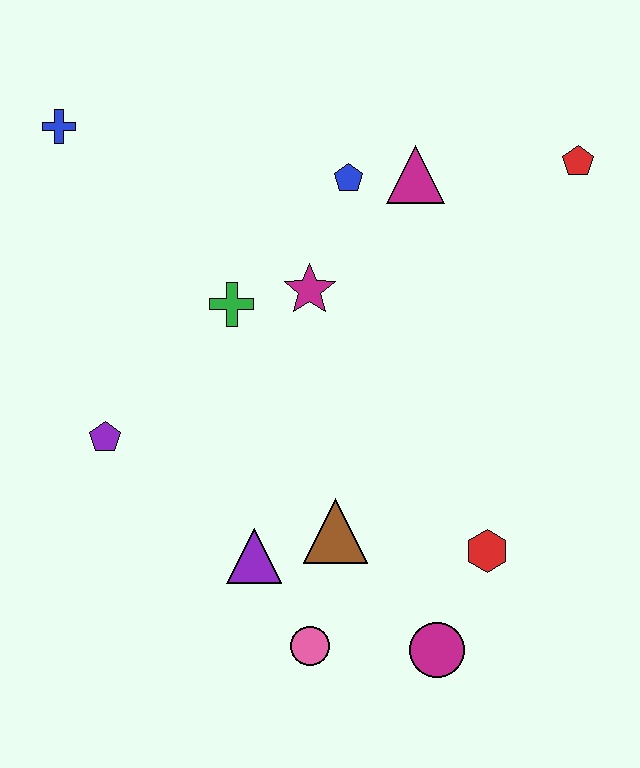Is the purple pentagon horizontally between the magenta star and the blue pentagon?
No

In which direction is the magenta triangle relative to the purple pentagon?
The magenta triangle is to the right of the purple pentagon.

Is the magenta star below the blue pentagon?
Yes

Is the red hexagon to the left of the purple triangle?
No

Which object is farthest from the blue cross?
The magenta circle is farthest from the blue cross.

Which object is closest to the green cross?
The magenta star is closest to the green cross.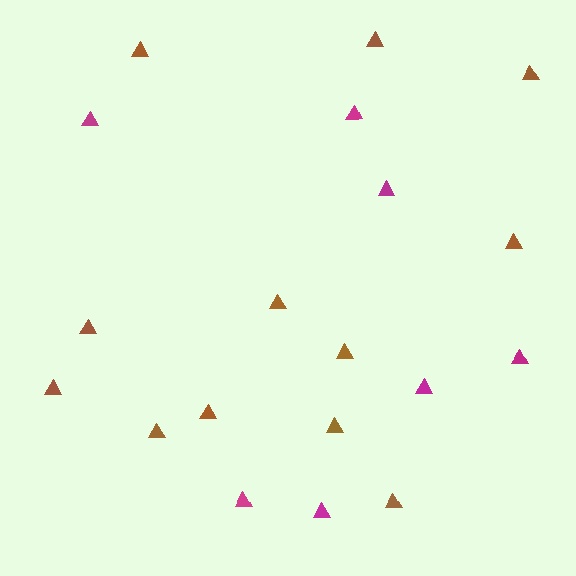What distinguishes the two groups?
There are 2 groups: one group of magenta triangles (7) and one group of brown triangles (12).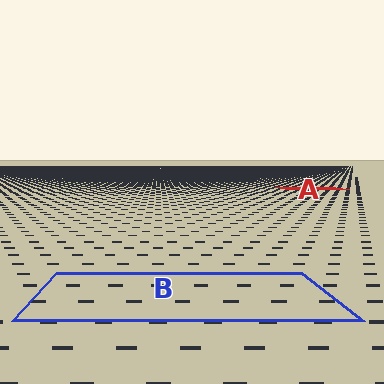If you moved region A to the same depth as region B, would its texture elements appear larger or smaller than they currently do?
They would appear larger. At a closer depth, the same texture elements are projected at a bigger on-screen size.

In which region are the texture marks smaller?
The texture marks are smaller in region A, because it is farther away.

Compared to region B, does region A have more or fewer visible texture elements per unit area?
Region A has more texture elements per unit area — they are packed more densely because it is farther away.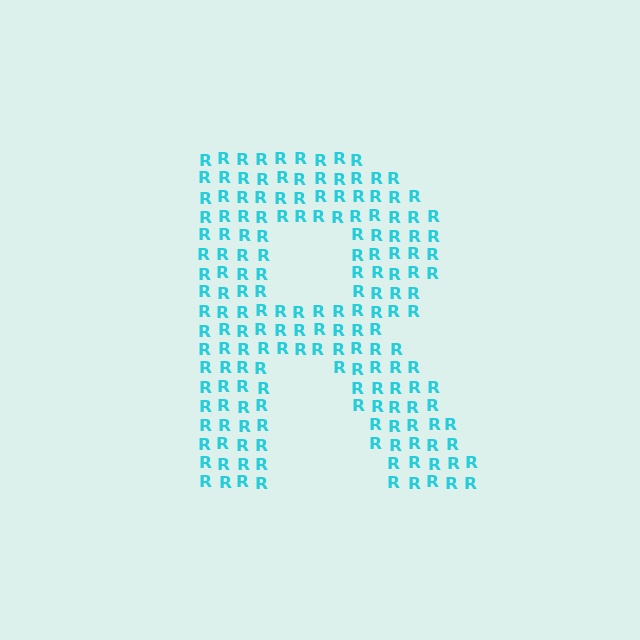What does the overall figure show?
The overall figure shows the letter R.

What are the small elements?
The small elements are letter R's.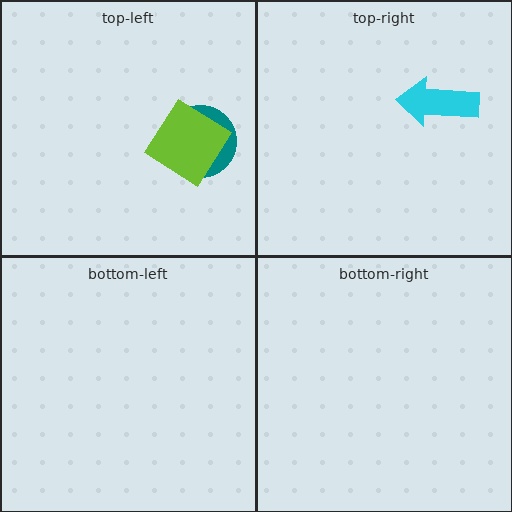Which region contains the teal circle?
The top-left region.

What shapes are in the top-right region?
The cyan arrow.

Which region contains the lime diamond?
The top-left region.